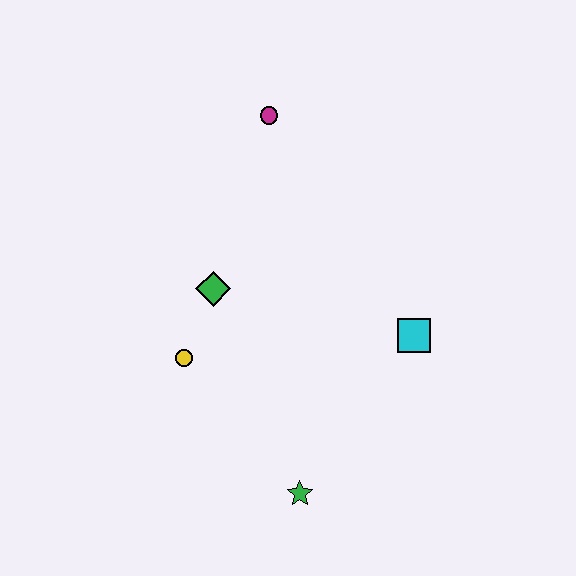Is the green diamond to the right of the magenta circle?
No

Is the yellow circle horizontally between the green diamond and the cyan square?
No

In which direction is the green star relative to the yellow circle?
The green star is below the yellow circle.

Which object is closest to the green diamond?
The yellow circle is closest to the green diamond.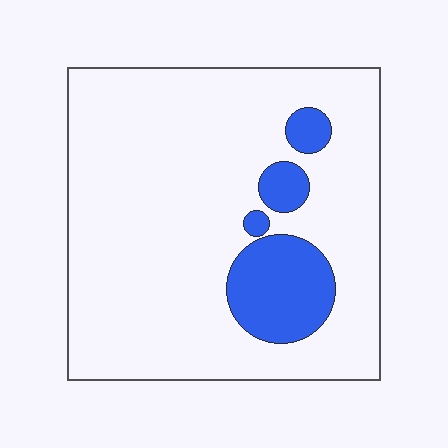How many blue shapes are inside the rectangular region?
4.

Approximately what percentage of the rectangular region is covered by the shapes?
Approximately 15%.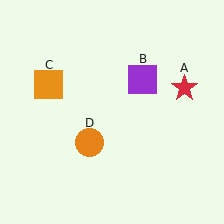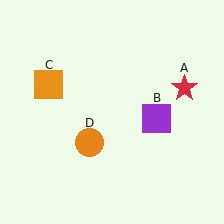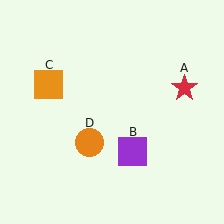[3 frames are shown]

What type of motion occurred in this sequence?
The purple square (object B) rotated clockwise around the center of the scene.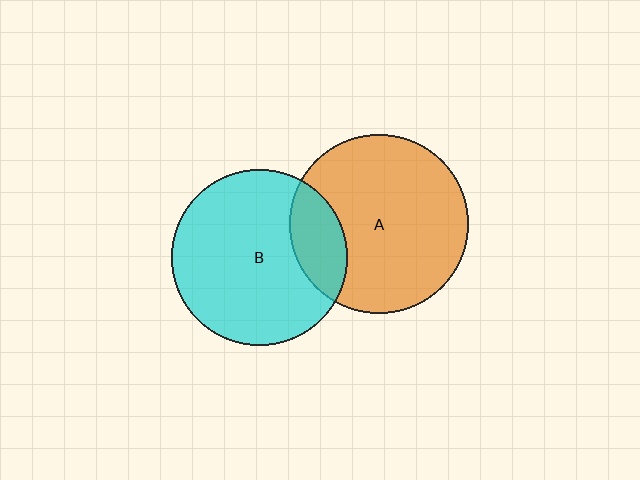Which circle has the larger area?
Circle A (orange).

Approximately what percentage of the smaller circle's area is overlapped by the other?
Approximately 20%.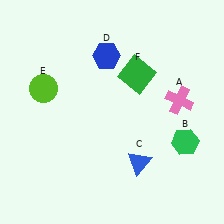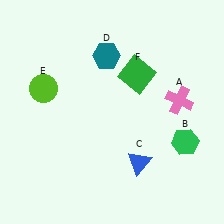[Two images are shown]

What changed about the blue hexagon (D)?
In Image 1, D is blue. In Image 2, it changed to teal.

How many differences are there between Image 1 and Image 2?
There is 1 difference between the two images.